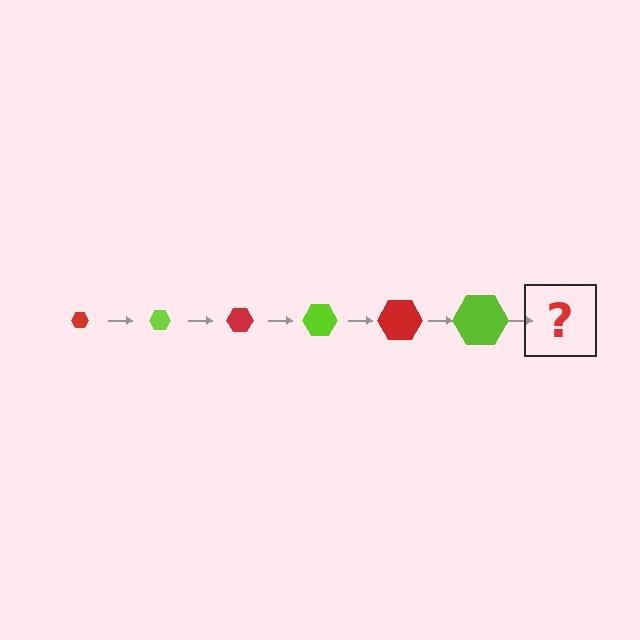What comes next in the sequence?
The next element should be a red hexagon, larger than the previous one.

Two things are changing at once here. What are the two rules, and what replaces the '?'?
The two rules are that the hexagon grows larger each step and the color cycles through red and lime. The '?' should be a red hexagon, larger than the previous one.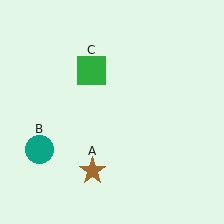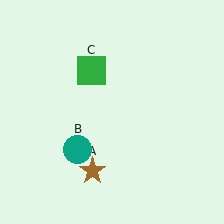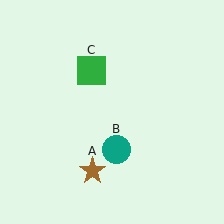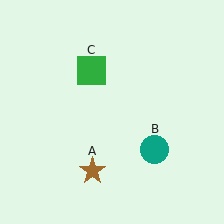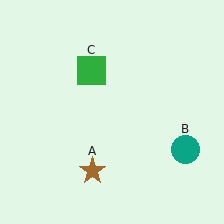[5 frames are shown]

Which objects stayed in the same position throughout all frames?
Brown star (object A) and green square (object C) remained stationary.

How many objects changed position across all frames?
1 object changed position: teal circle (object B).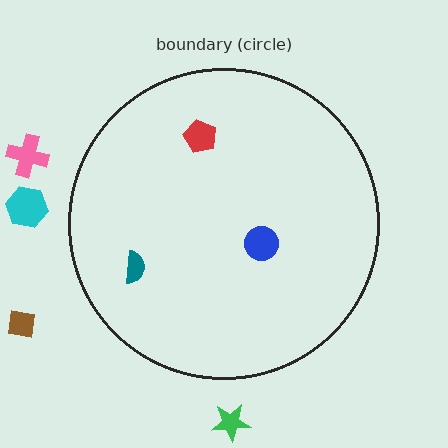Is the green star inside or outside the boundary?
Outside.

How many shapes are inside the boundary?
3 inside, 4 outside.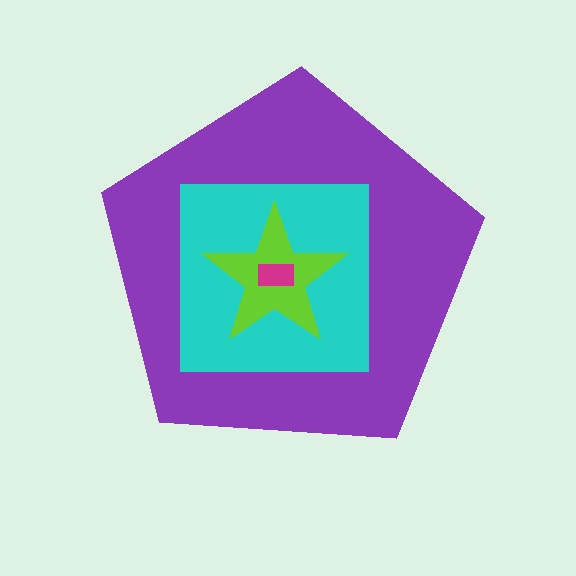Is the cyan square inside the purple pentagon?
Yes.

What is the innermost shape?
The magenta rectangle.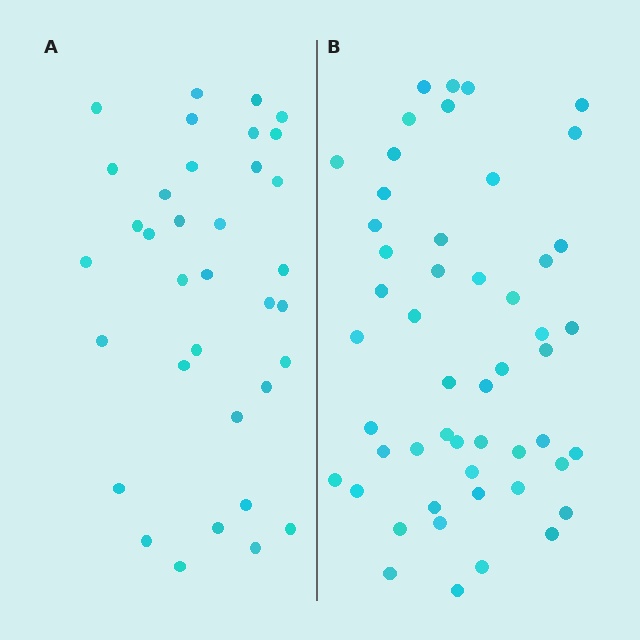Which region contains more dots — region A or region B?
Region B (the right region) has more dots.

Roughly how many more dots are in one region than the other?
Region B has approximately 15 more dots than region A.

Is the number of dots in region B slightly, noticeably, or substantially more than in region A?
Region B has substantially more. The ratio is roughly 1.5 to 1.